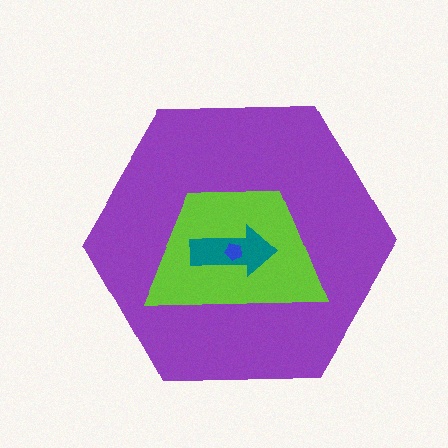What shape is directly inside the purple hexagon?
The lime trapezoid.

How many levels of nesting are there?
4.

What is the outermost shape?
The purple hexagon.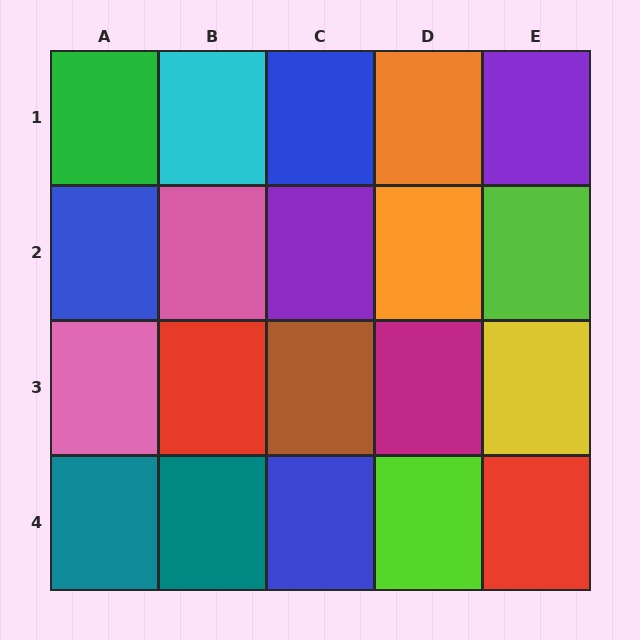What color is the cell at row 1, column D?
Orange.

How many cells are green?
1 cell is green.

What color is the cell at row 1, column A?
Green.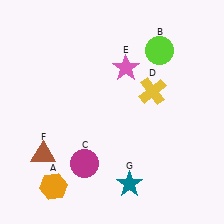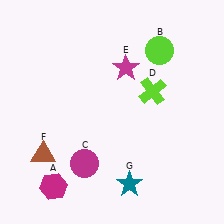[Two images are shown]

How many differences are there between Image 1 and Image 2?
There are 3 differences between the two images.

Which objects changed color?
A changed from orange to magenta. D changed from yellow to lime. E changed from pink to magenta.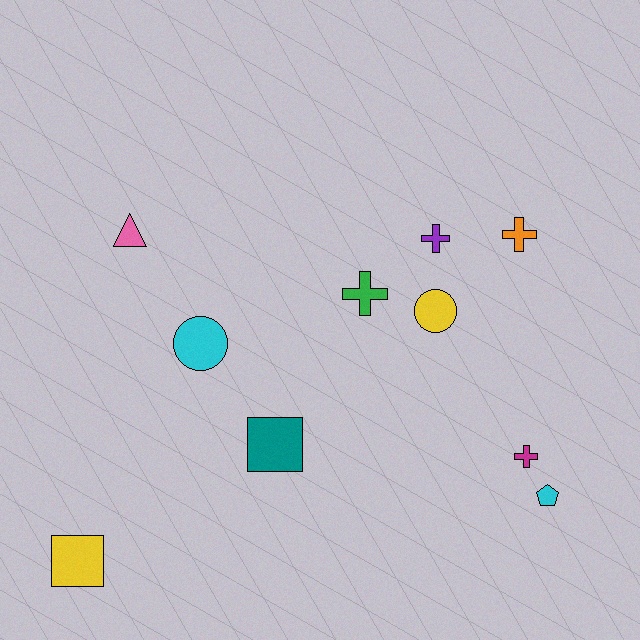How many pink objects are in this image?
There is 1 pink object.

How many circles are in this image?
There are 2 circles.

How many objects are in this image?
There are 10 objects.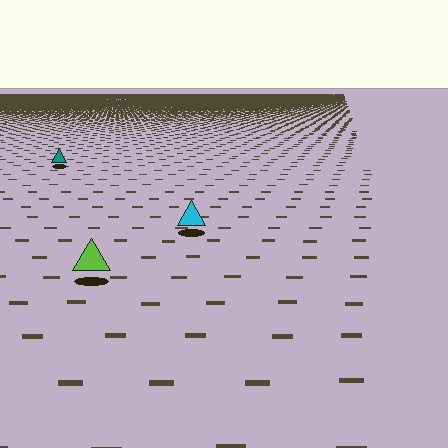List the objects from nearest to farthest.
From nearest to farthest: the lime triangle, the cyan triangle, the teal triangle.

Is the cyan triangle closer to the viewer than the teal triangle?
Yes. The cyan triangle is closer — you can tell from the texture gradient: the ground texture is coarser near it.